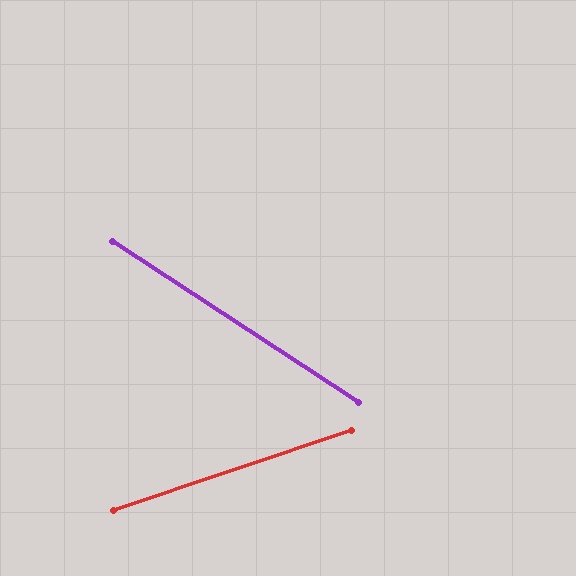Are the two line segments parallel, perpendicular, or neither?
Neither parallel nor perpendicular — they differ by about 52°.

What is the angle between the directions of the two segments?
Approximately 52 degrees.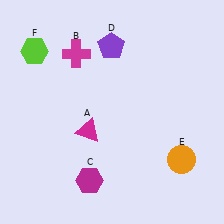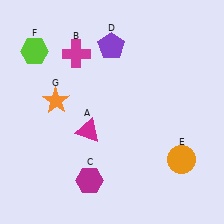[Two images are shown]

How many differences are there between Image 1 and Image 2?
There is 1 difference between the two images.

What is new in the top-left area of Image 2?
An orange star (G) was added in the top-left area of Image 2.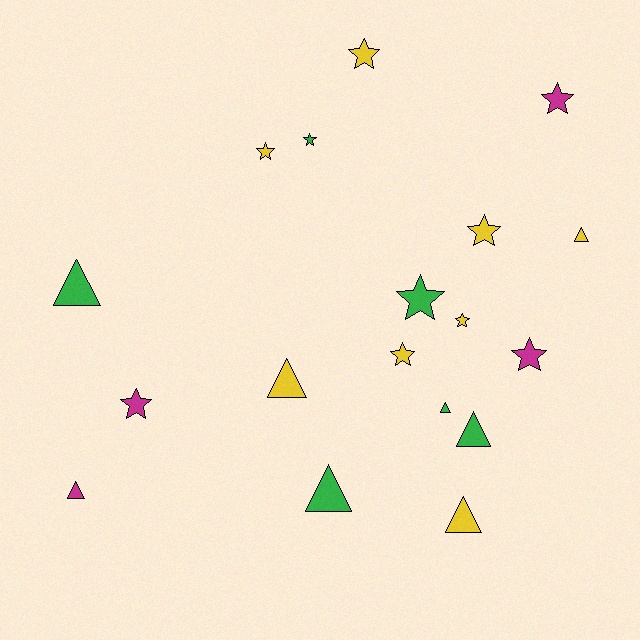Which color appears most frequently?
Yellow, with 8 objects.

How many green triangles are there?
There are 4 green triangles.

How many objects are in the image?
There are 18 objects.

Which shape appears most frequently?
Star, with 10 objects.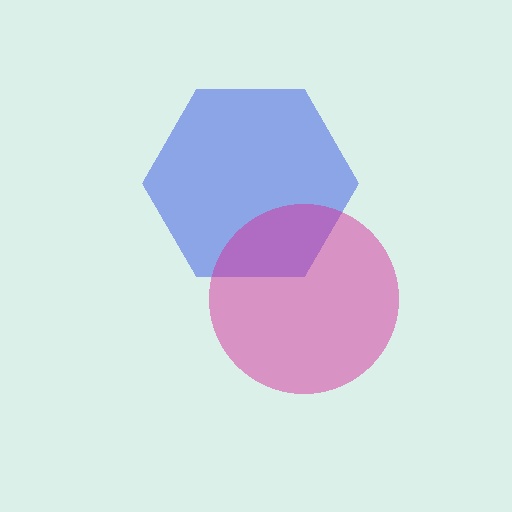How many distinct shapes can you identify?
There are 2 distinct shapes: a blue hexagon, a magenta circle.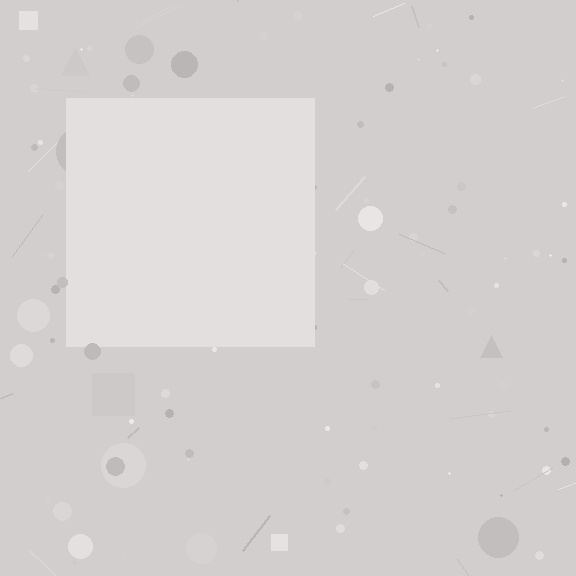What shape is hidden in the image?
A square is hidden in the image.